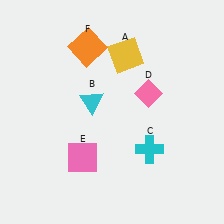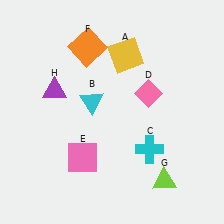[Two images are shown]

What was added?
A lime triangle (G), a purple triangle (H) were added in Image 2.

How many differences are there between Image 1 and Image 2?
There are 2 differences between the two images.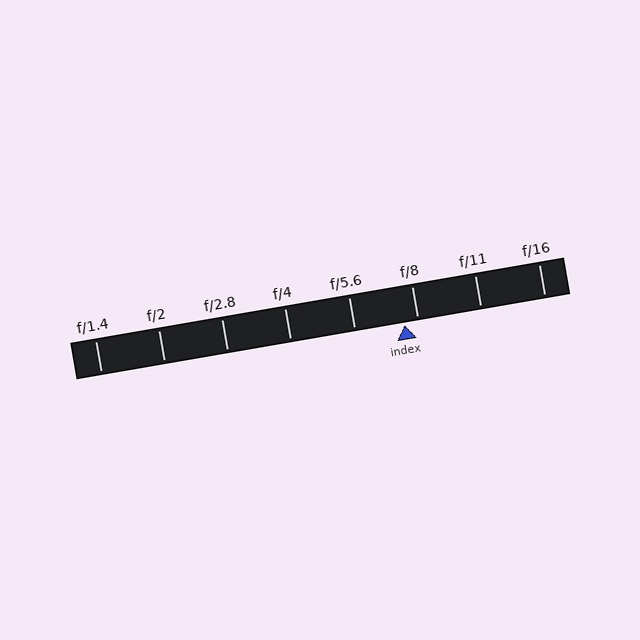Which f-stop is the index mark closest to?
The index mark is closest to f/8.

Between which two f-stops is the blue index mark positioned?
The index mark is between f/5.6 and f/8.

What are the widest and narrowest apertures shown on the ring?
The widest aperture shown is f/1.4 and the narrowest is f/16.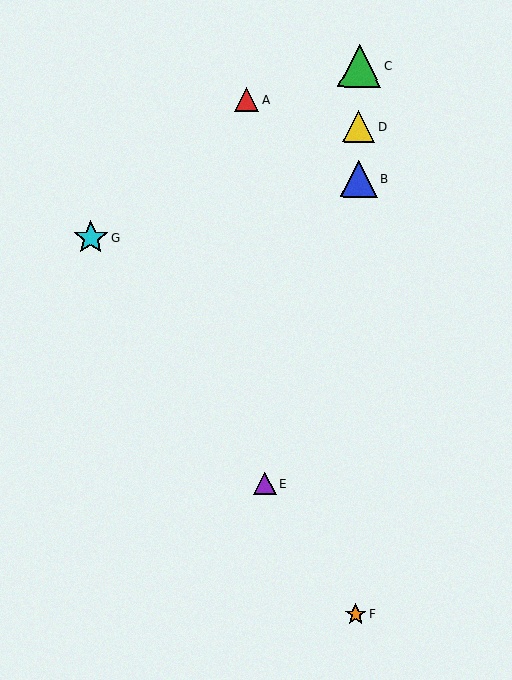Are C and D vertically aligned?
Yes, both are at x≈359.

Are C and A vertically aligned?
No, C is at x≈359 and A is at x≈247.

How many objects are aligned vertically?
4 objects (B, C, D, F) are aligned vertically.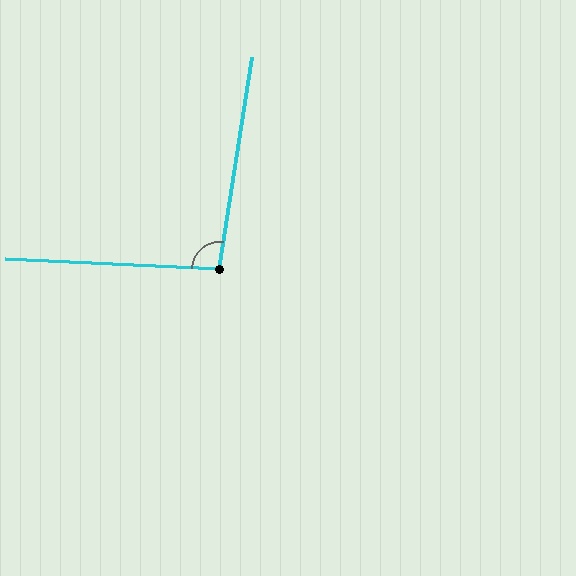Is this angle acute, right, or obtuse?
It is obtuse.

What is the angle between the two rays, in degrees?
Approximately 96 degrees.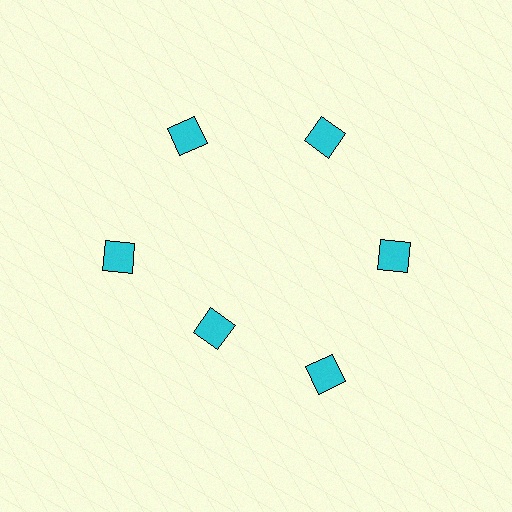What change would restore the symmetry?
The symmetry would be restored by moving it outward, back onto the ring so that all 6 diamonds sit at equal angles and equal distance from the center.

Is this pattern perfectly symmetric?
No. The 6 cyan diamonds are arranged in a ring, but one element near the 7 o'clock position is pulled inward toward the center, breaking the 6-fold rotational symmetry.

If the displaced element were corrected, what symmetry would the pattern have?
It would have 6-fold rotational symmetry — the pattern would map onto itself every 60 degrees.